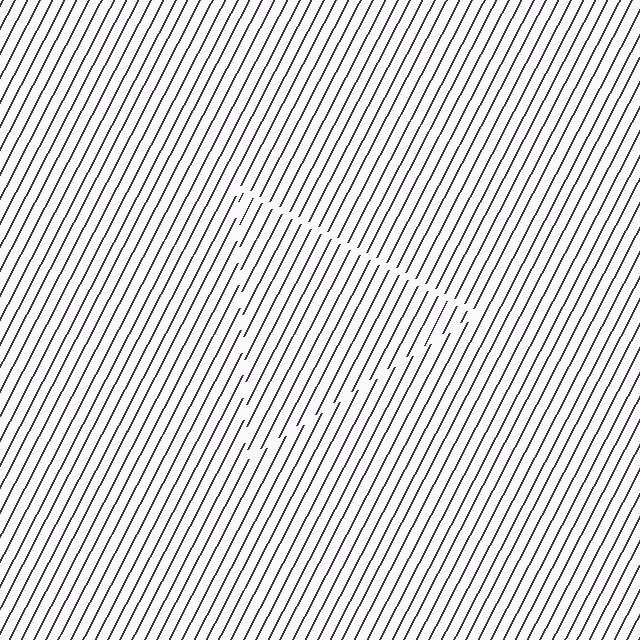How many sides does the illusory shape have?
3 sides — the line-ends trace a triangle.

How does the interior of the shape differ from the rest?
The interior of the shape contains the same grating, shifted by half a period — the contour is defined by the phase discontinuity where line-ends from the inner and outer gratings abut.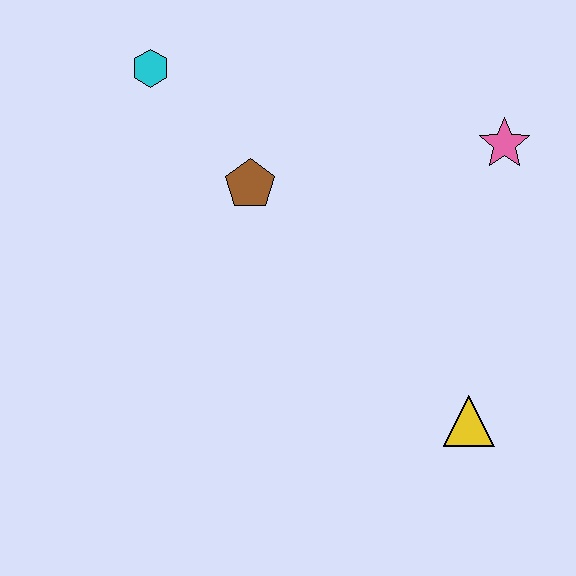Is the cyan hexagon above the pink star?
Yes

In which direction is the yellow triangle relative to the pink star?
The yellow triangle is below the pink star.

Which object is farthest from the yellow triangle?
The cyan hexagon is farthest from the yellow triangle.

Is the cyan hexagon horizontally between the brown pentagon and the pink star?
No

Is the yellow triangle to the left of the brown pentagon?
No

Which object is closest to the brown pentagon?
The cyan hexagon is closest to the brown pentagon.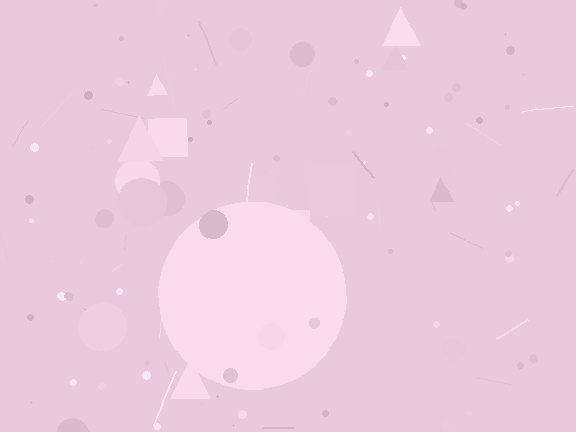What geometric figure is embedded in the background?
A circle is embedded in the background.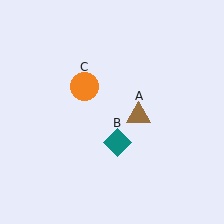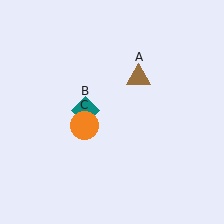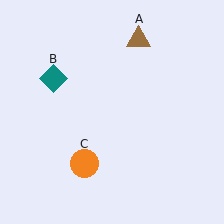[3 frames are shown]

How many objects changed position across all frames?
3 objects changed position: brown triangle (object A), teal diamond (object B), orange circle (object C).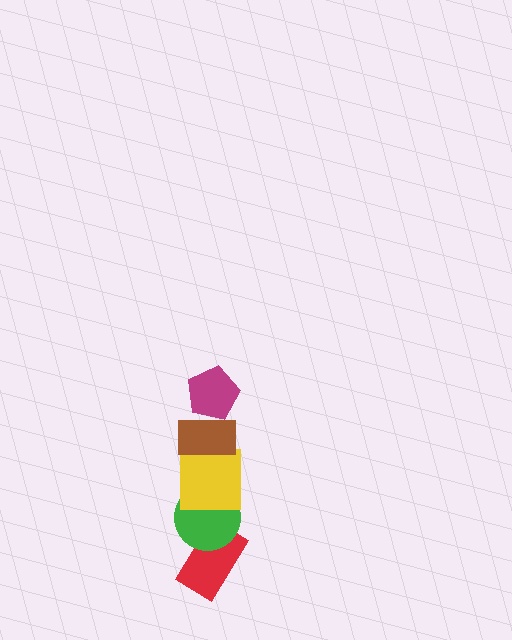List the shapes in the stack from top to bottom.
From top to bottom: the magenta pentagon, the brown rectangle, the yellow square, the green circle, the red rectangle.